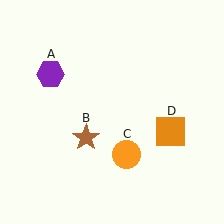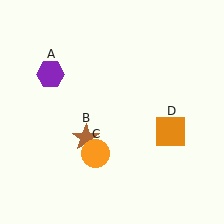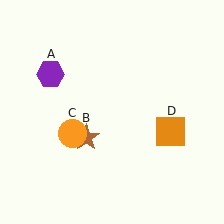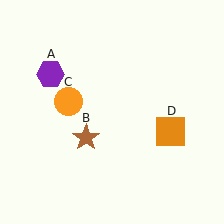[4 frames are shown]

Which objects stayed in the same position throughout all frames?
Purple hexagon (object A) and brown star (object B) and orange square (object D) remained stationary.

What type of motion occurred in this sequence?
The orange circle (object C) rotated clockwise around the center of the scene.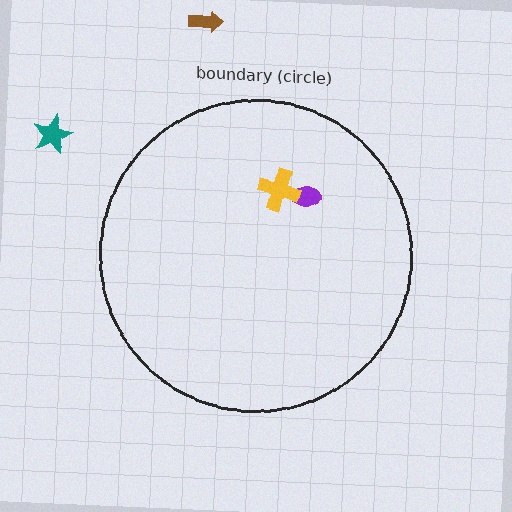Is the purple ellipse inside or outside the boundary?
Inside.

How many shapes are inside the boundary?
2 inside, 2 outside.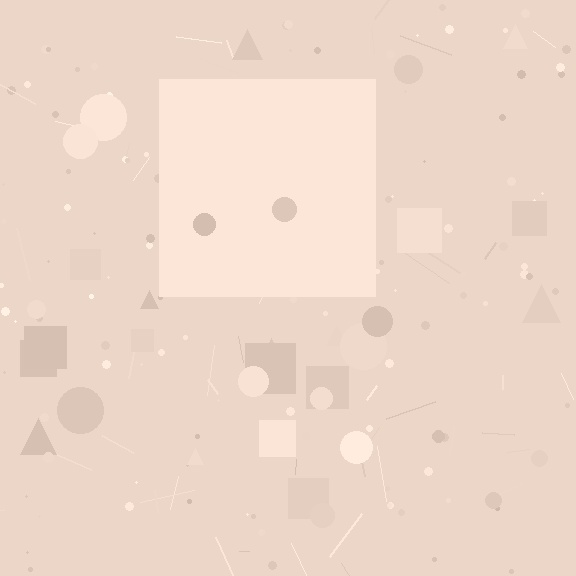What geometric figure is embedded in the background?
A square is embedded in the background.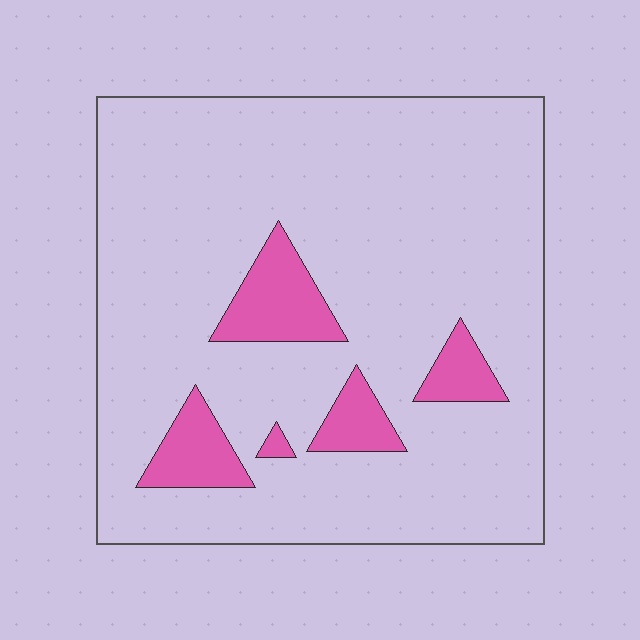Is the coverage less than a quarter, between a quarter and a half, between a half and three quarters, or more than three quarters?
Less than a quarter.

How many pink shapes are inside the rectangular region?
5.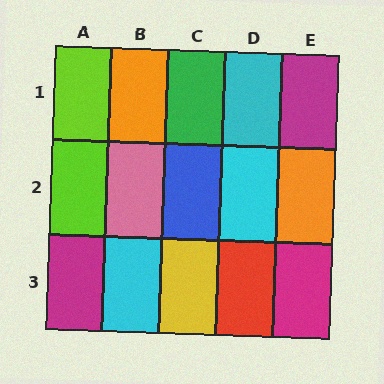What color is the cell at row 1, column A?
Lime.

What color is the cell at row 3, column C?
Yellow.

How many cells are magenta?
3 cells are magenta.